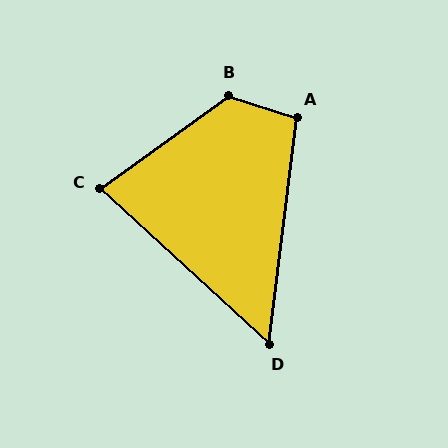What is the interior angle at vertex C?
Approximately 79 degrees (acute).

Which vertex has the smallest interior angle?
D, at approximately 54 degrees.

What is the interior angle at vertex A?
Approximately 101 degrees (obtuse).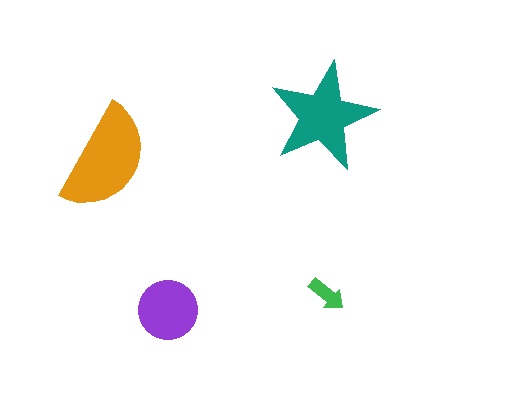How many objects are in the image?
There are 4 objects in the image.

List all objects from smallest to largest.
The green arrow, the purple circle, the teal star, the orange semicircle.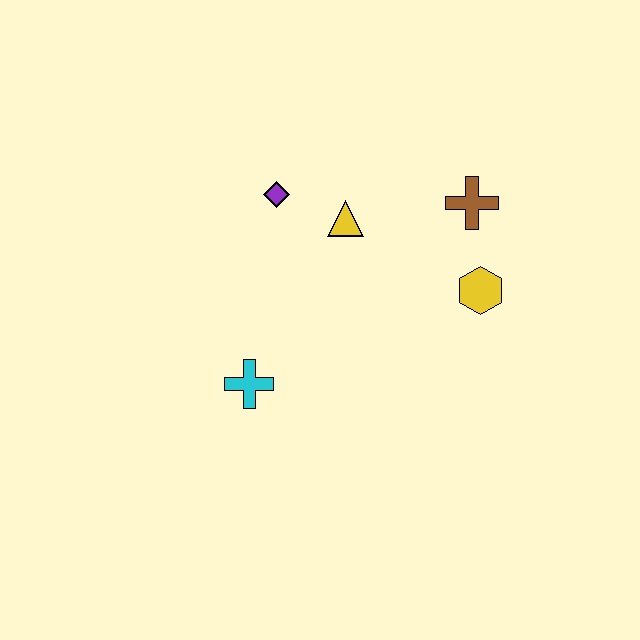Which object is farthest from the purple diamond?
The yellow hexagon is farthest from the purple diamond.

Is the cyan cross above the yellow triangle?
No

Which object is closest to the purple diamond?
The yellow triangle is closest to the purple diamond.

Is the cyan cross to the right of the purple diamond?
No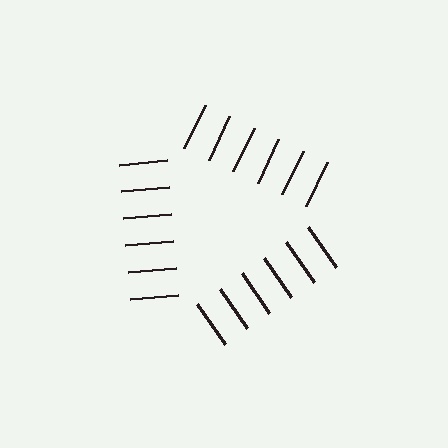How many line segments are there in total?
18 — 6 along each of the 3 edges.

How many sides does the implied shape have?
3 sides — the line-ends trace a triangle.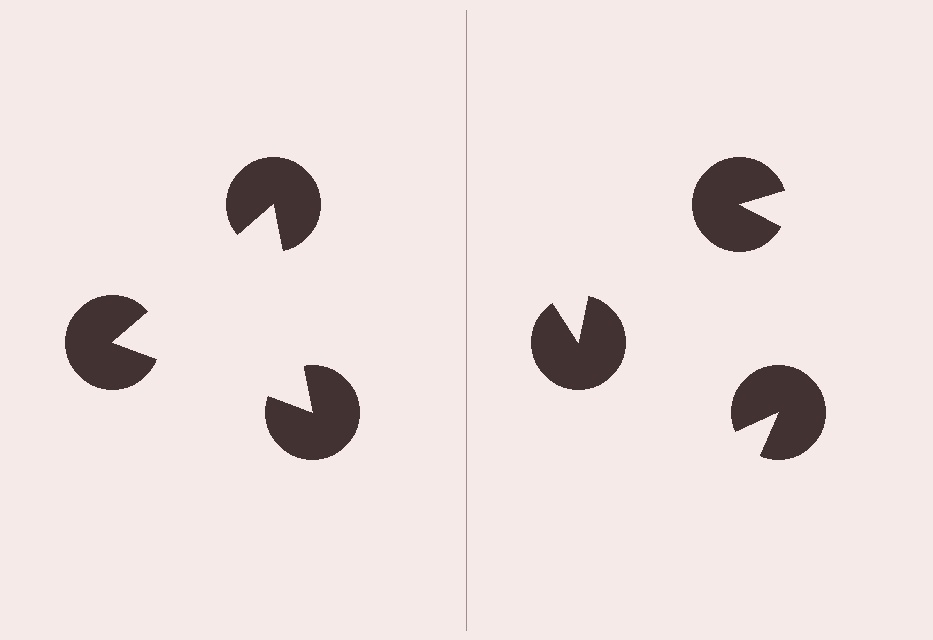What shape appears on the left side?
An illusory triangle.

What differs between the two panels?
The pac-man discs are positioned identically on both sides; only the wedge orientations differ. On the left they align to a triangle; on the right they are misaligned.